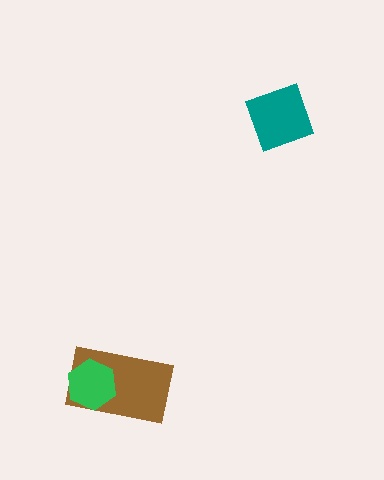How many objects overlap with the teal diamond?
0 objects overlap with the teal diamond.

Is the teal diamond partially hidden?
No, no other shape covers it.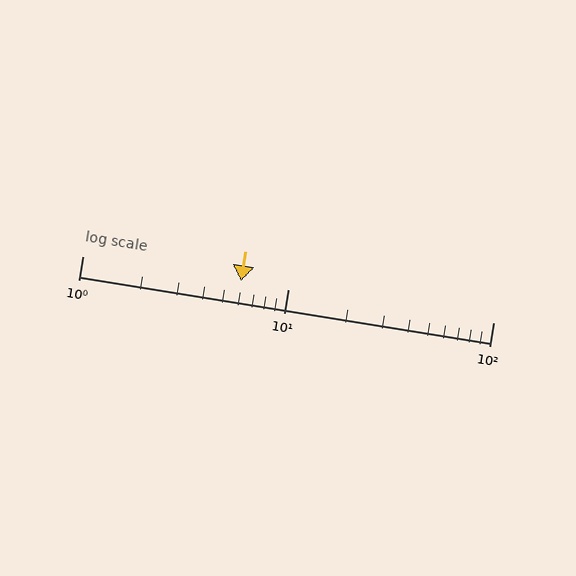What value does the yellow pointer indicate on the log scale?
The pointer indicates approximately 5.9.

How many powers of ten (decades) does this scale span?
The scale spans 2 decades, from 1 to 100.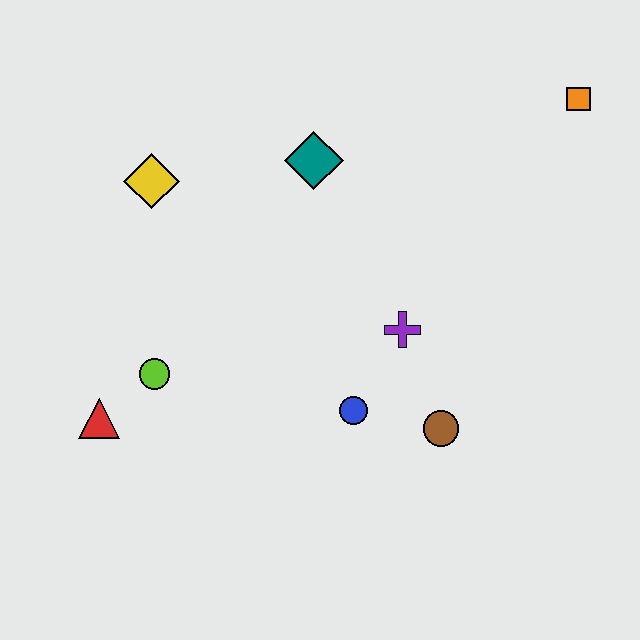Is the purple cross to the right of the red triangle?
Yes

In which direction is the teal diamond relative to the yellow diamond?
The teal diamond is to the right of the yellow diamond.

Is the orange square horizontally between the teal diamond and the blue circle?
No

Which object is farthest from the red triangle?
The orange square is farthest from the red triangle.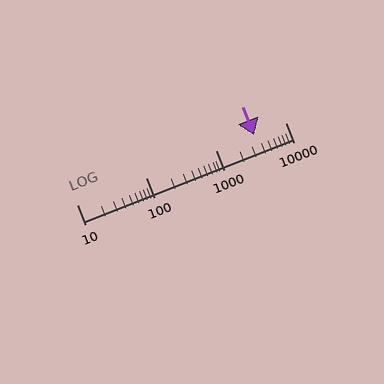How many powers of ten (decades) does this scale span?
The scale spans 3 decades, from 10 to 10000.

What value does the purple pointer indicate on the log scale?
The pointer indicates approximately 3600.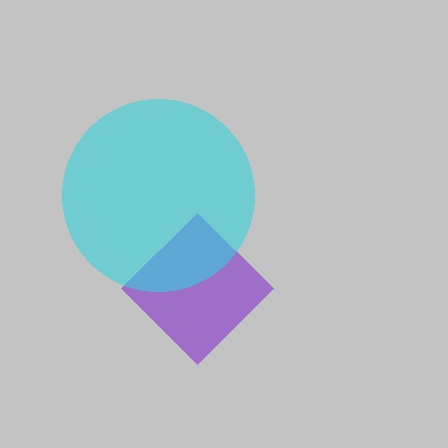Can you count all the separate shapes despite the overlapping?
Yes, there are 2 separate shapes.